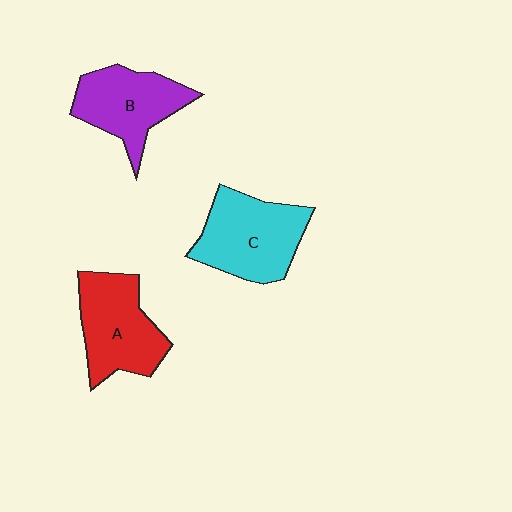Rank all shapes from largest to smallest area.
From largest to smallest: C (cyan), A (red), B (purple).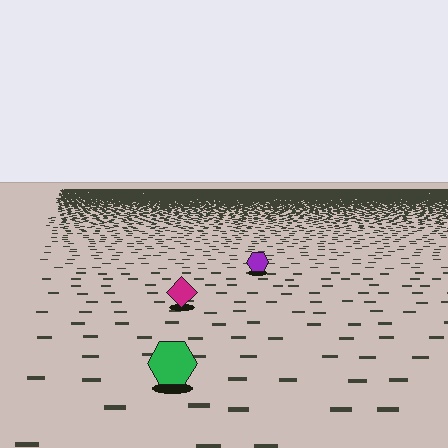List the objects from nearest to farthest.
From nearest to farthest: the green hexagon, the magenta diamond, the purple hexagon.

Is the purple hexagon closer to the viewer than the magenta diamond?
No. The magenta diamond is closer — you can tell from the texture gradient: the ground texture is coarser near it.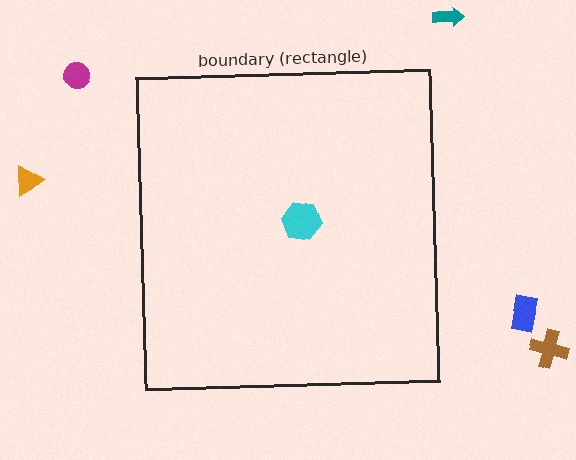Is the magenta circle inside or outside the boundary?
Outside.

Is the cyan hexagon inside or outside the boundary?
Inside.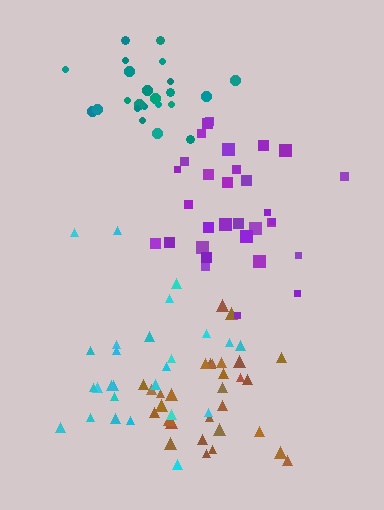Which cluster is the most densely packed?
Teal.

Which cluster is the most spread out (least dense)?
Cyan.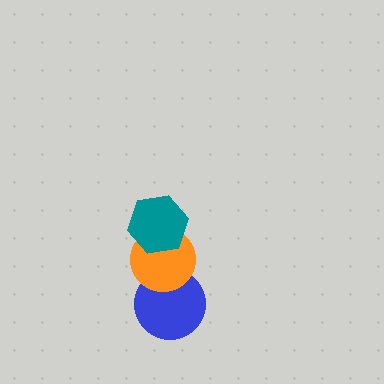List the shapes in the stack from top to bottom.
From top to bottom: the teal hexagon, the orange circle, the blue circle.